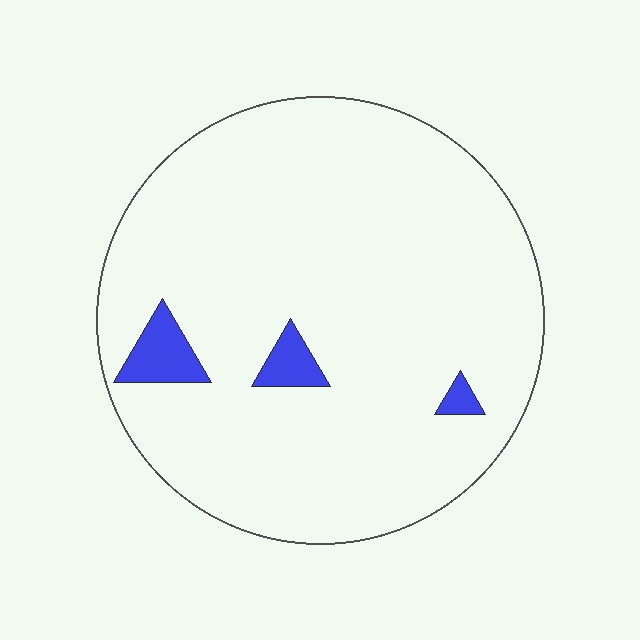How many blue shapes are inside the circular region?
3.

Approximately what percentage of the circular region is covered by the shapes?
Approximately 5%.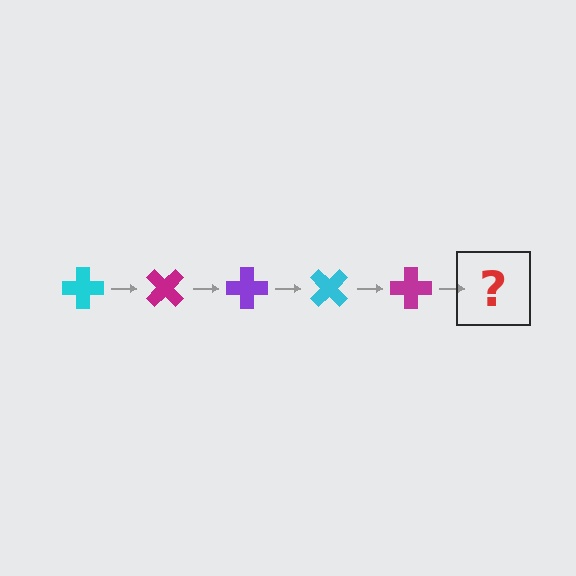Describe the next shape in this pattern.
It should be a purple cross, rotated 225 degrees from the start.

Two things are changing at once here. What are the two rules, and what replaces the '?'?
The two rules are that it rotates 45 degrees each step and the color cycles through cyan, magenta, and purple. The '?' should be a purple cross, rotated 225 degrees from the start.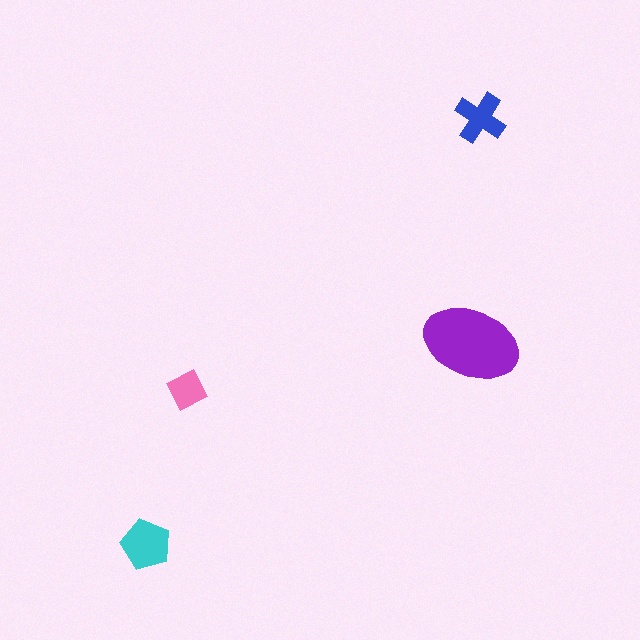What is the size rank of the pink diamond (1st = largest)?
4th.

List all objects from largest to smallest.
The purple ellipse, the cyan pentagon, the blue cross, the pink diamond.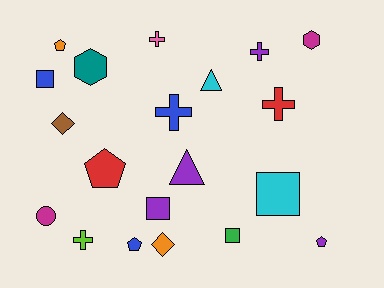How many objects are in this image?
There are 20 objects.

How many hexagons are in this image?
There are 2 hexagons.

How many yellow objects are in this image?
There are no yellow objects.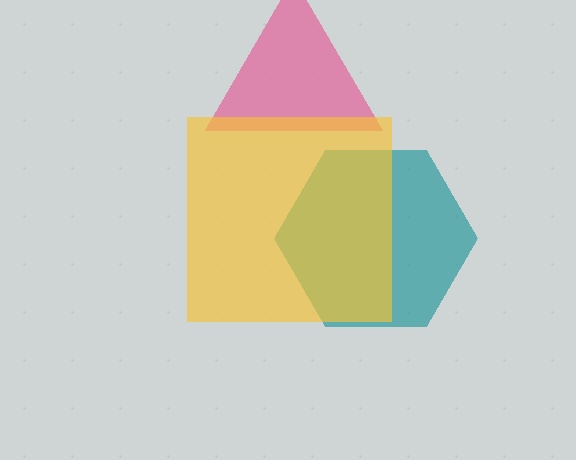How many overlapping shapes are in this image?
There are 3 overlapping shapes in the image.